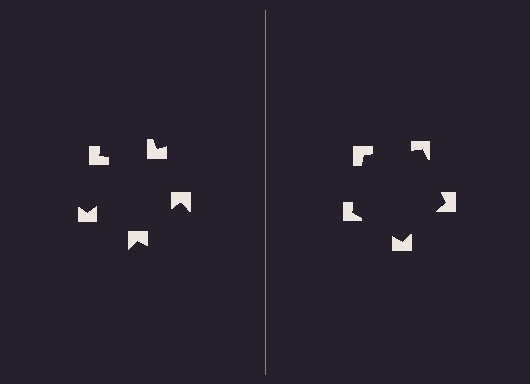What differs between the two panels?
The notched squares are positioned identically on both sides; only the wedge orientations differ. On the right they align to a pentagon; on the left they are misaligned.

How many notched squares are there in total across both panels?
10 — 5 on each side.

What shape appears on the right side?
An illusory pentagon.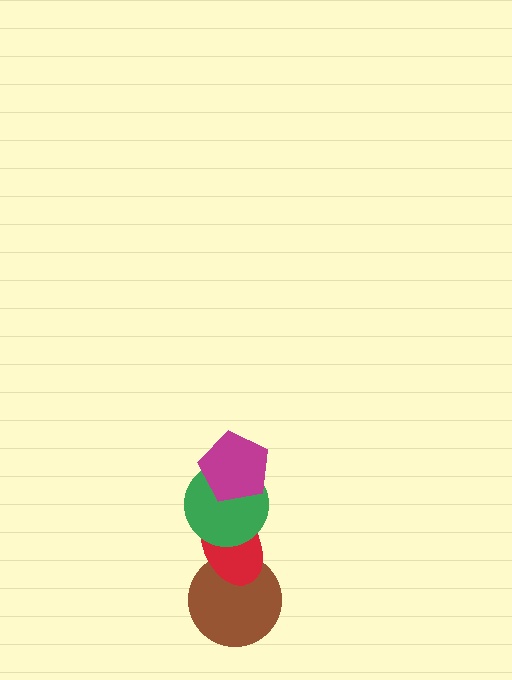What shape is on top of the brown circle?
The red ellipse is on top of the brown circle.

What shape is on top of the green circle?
The magenta pentagon is on top of the green circle.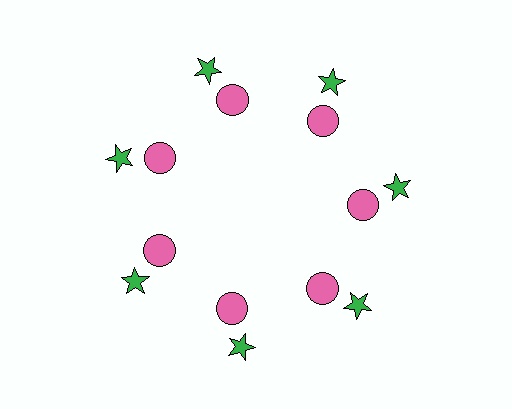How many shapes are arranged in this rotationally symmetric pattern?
There are 14 shapes, arranged in 7 groups of 2.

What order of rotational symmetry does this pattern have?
This pattern has 7-fold rotational symmetry.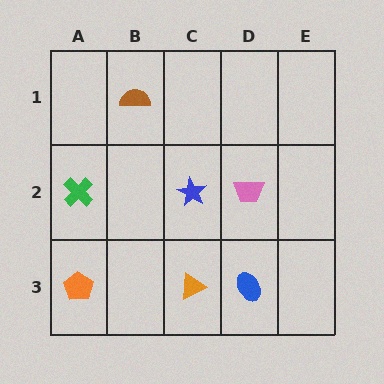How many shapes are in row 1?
1 shape.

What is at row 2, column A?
A green cross.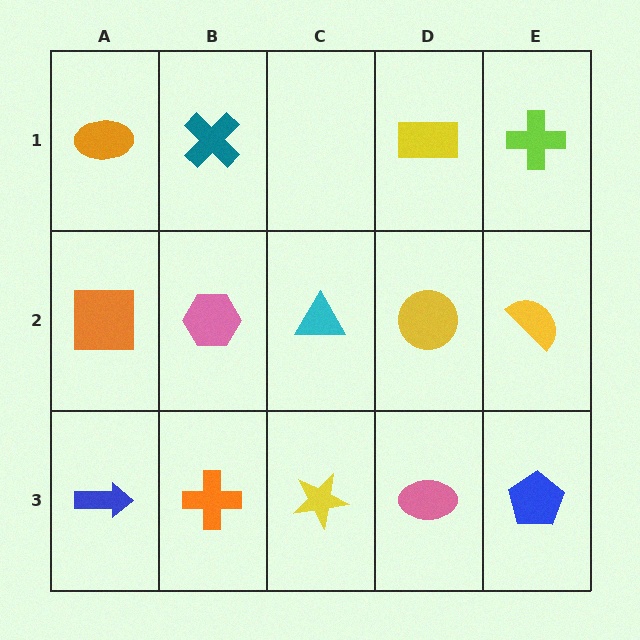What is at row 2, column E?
A yellow semicircle.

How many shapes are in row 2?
5 shapes.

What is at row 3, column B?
An orange cross.